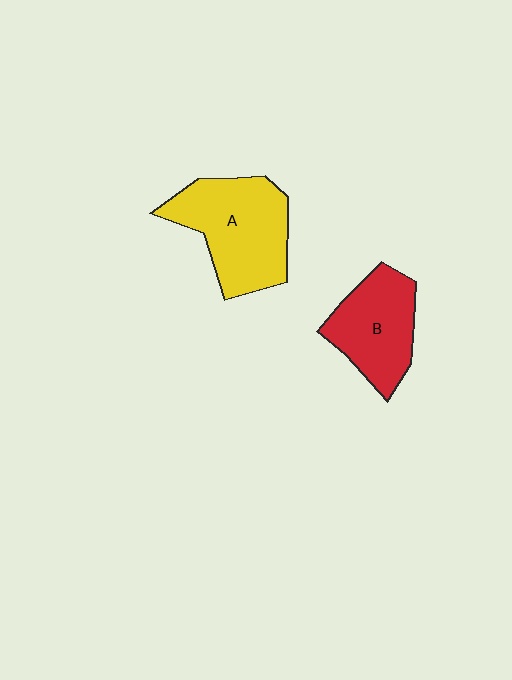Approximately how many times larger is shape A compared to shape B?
Approximately 1.3 times.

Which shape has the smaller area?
Shape B (red).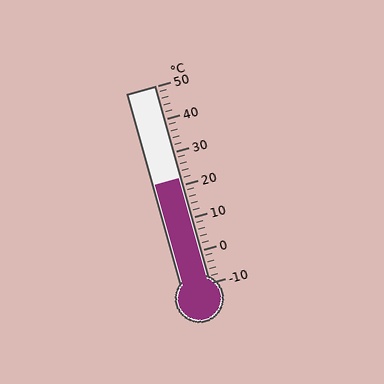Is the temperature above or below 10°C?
The temperature is above 10°C.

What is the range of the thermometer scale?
The thermometer scale ranges from -10°C to 50°C.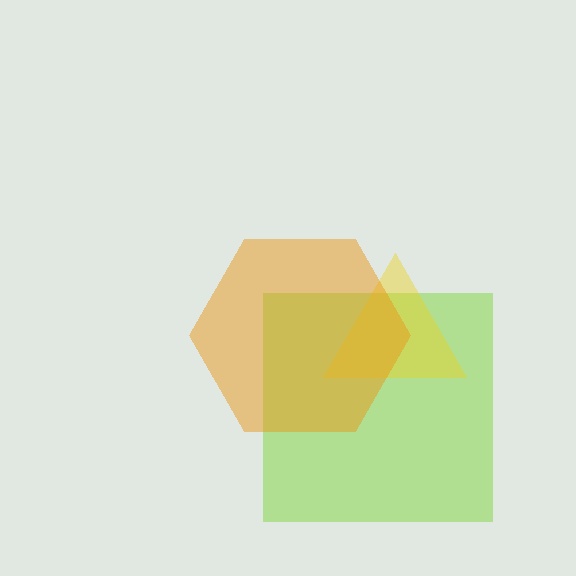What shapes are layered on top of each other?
The layered shapes are: a lime square, a yellow triangle, an orange hexagon.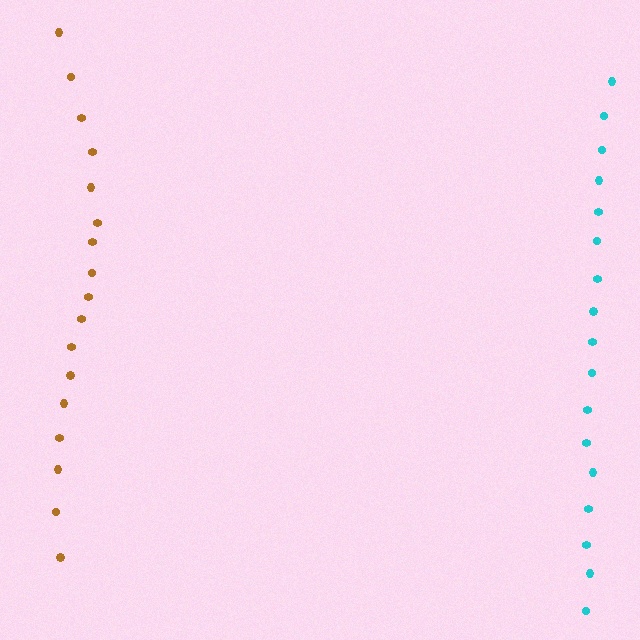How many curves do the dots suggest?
There are 2 distinct paths.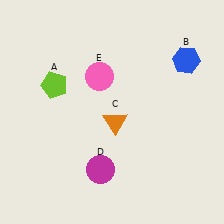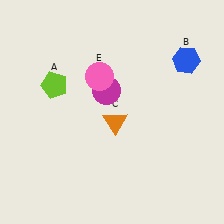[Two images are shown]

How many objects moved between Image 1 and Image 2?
1 object moved between the two images.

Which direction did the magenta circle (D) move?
The magenta circle (D) moved up.